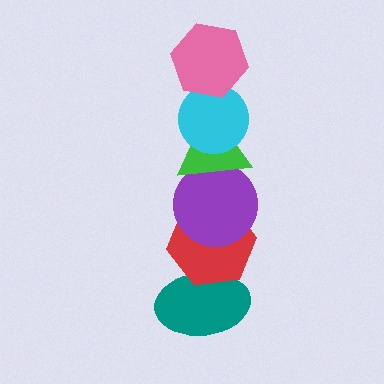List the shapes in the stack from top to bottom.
From top to bottom: the pink hexagon, the cyan circle, the green triangle, the purple circle, the red hexagon, the teal ellipse.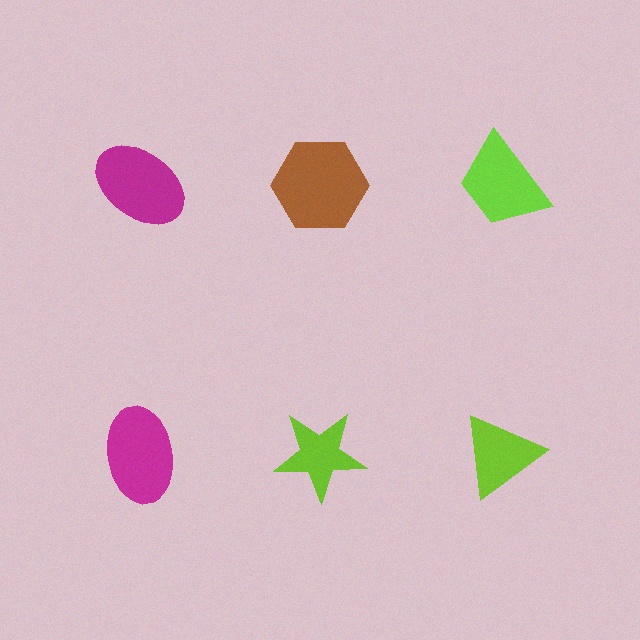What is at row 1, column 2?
A brown hexagon.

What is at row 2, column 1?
A magenta ellipse.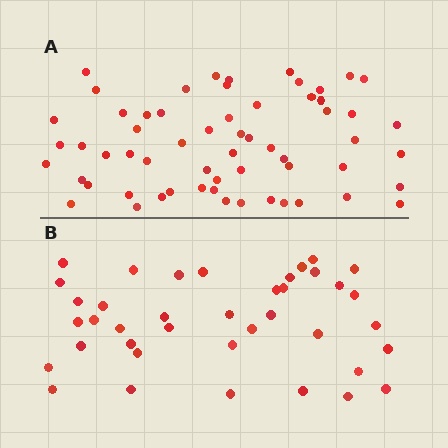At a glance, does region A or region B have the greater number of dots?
Region A (the top region) has more dots.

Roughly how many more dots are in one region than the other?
Region A has approximately 20 more dots than region B.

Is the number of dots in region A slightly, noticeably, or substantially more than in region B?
Region A has substantially more. The ratio is roughly 1.5 to 1.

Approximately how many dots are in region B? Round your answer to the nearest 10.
About 40 dots. (The exact count is 39, which rounds to 40.)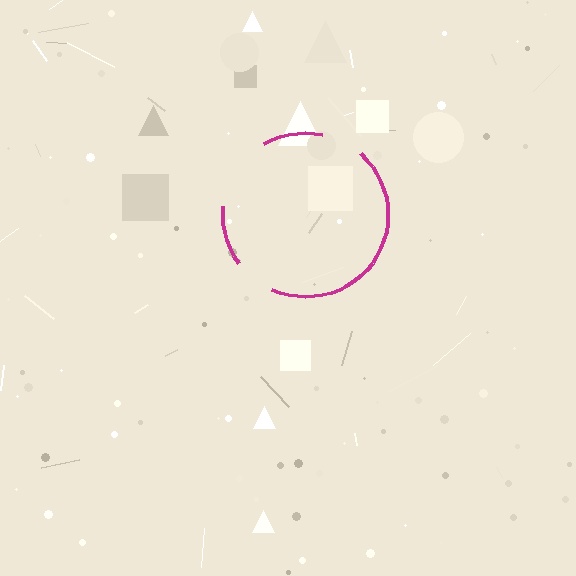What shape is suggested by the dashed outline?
The dashed outline suggests a circle.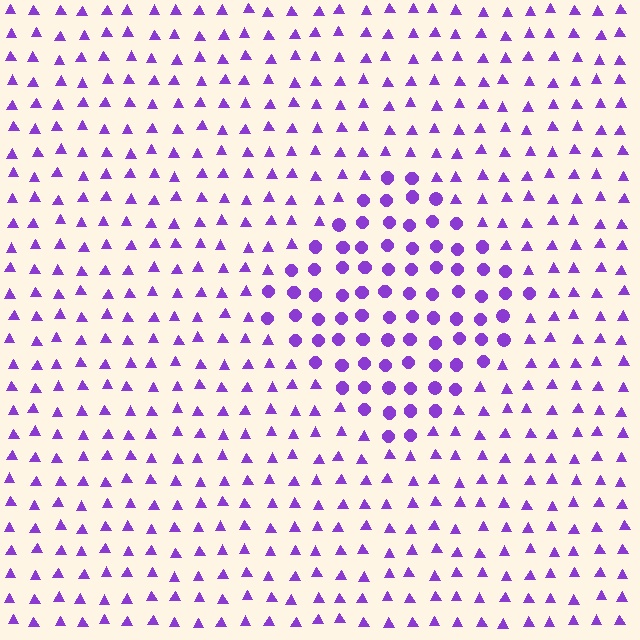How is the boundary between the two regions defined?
The boundary is defined by a change in element shape: circles inside vs. triangles outside. All elements share the same color and spacing.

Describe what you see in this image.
The image is filled with small purple elements arranged in a uniform grid. A diamond-shaped region contains circles, while the surrounding area contains triangles. The boundary is defined purely by the change in element shape.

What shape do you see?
I see a diamond.